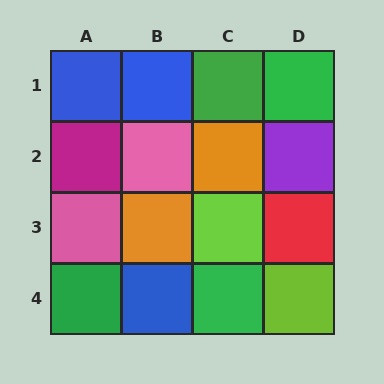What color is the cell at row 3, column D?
Red.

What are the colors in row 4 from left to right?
Green, blue, green, lime.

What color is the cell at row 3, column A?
Pink.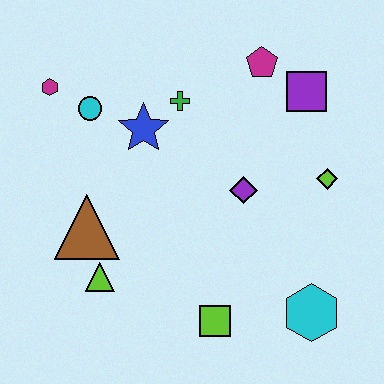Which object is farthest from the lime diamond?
The magenta hexagon is farthest from the lime diamond.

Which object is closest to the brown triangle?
The lime triangle is closest to the brown triangle.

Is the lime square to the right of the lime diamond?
No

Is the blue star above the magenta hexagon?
No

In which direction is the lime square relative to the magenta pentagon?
The lime square is below the magenta pentagon.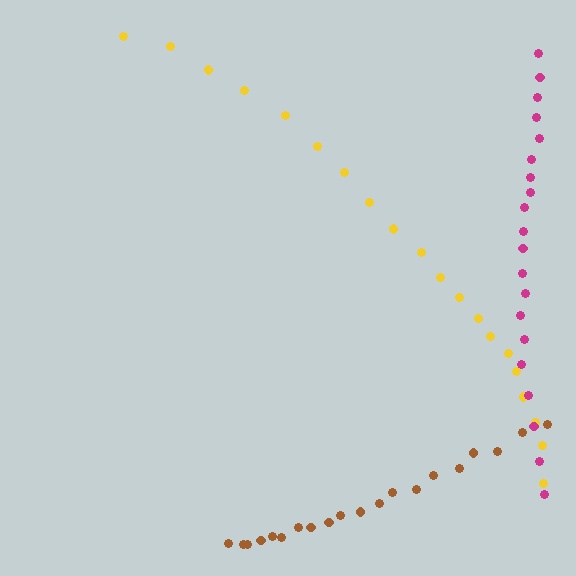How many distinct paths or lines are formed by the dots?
There are 3 distinct paths.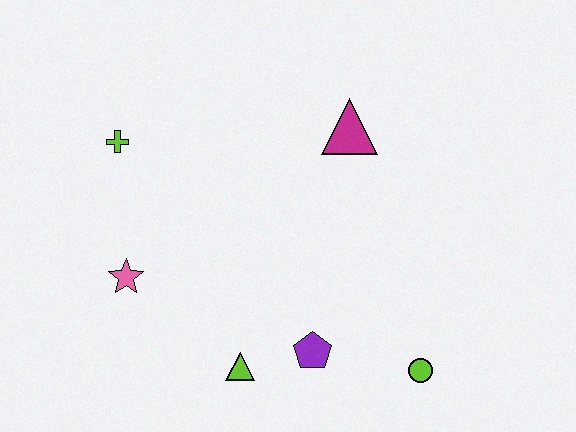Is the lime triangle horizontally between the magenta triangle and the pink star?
Yes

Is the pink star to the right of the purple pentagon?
No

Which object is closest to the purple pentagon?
The lime triangle is closest to the purple pentagon.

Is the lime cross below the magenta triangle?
Yes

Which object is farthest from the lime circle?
The lime cross is farthest from the lime circle.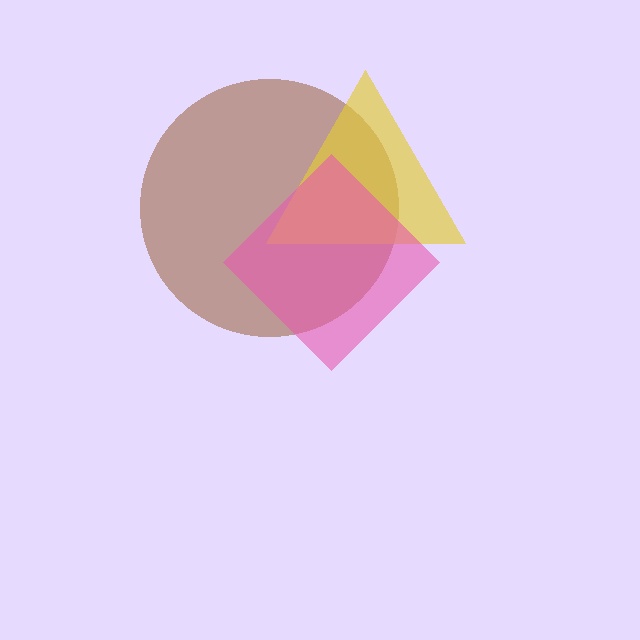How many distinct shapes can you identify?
There are 3 distinct shapes: a brown circle, a yellow triangle, a pink diamond.